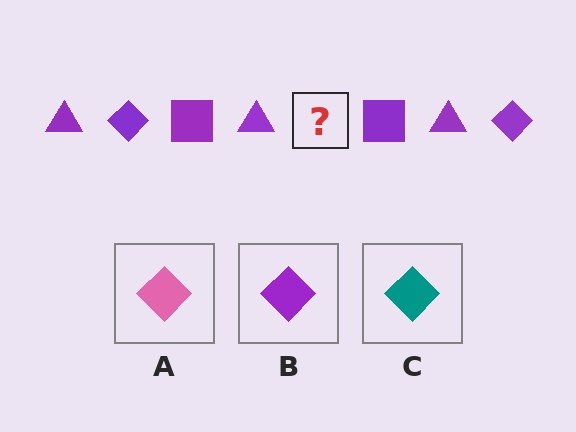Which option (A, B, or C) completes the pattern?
B.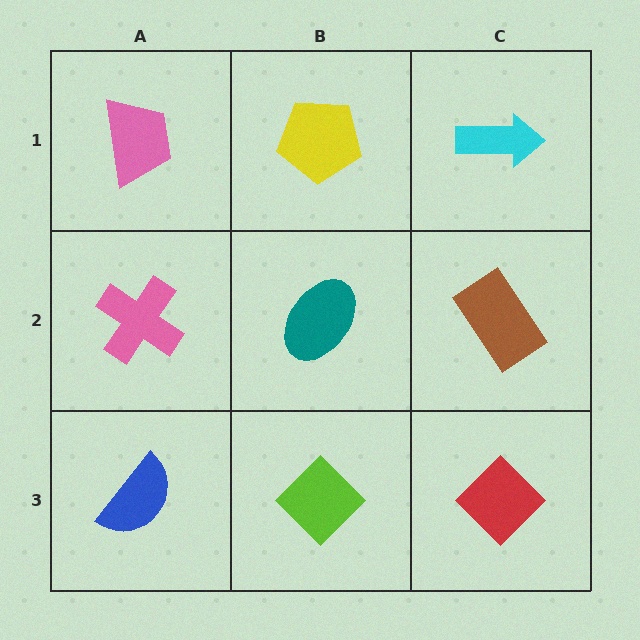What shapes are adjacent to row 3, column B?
A teal ellipse (row 2, column B), a blue semicircle (row 3, column A), a red diamond (row 3, column C).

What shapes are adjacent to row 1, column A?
A pink cross (row 2, column A), a yellow pentagon (row 1, column B).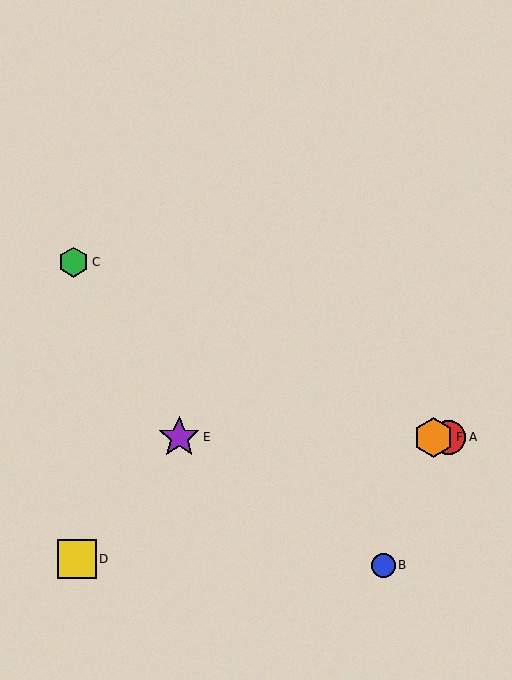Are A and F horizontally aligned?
Yes, both are at y≈437.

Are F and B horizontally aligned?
No, F is at y≈437 and B is at y≈565.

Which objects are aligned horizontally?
Objects A, E, F are aligned horizontally.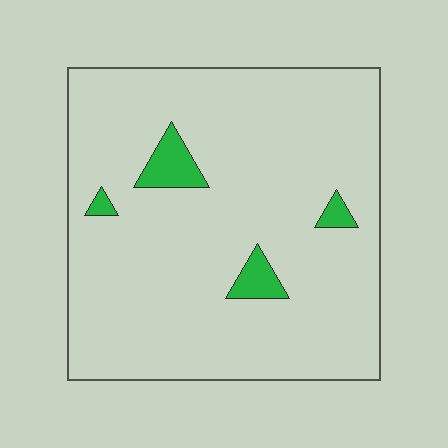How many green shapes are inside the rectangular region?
4.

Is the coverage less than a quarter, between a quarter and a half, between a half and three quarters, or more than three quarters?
Less than a quarter.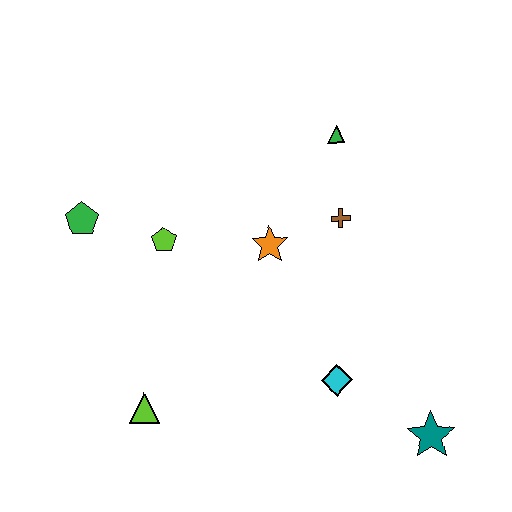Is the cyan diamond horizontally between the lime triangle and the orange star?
No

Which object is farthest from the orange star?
The teal star is farthest from the orange star.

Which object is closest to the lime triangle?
The lime pentagon is closest to the lime triangle.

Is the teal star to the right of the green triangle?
Yes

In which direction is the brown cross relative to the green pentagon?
The brown cross is to the right of the green pentagon.